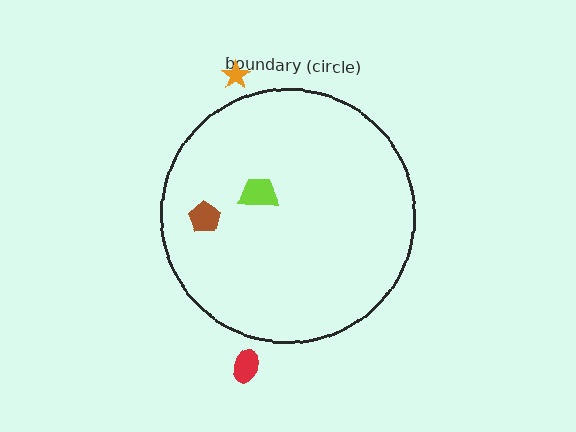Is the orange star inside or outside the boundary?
Outside.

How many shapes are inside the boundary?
2 inside, 2 outside.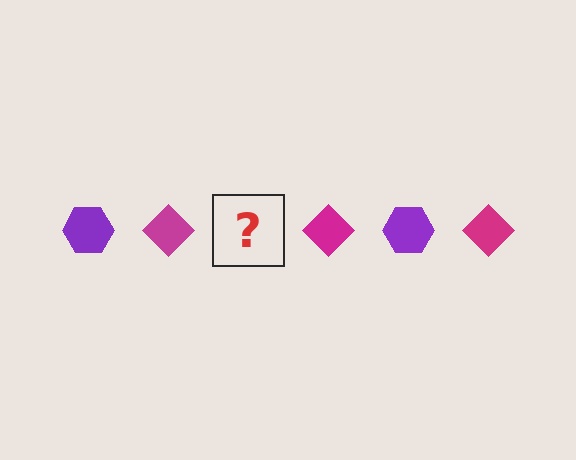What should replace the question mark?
The question mark should be replaced with a purple hexagon.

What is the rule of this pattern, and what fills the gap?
The rule is that the pattern alternates between purple hexagon and magenta diamond. The gap should be filled with a purple hexagon.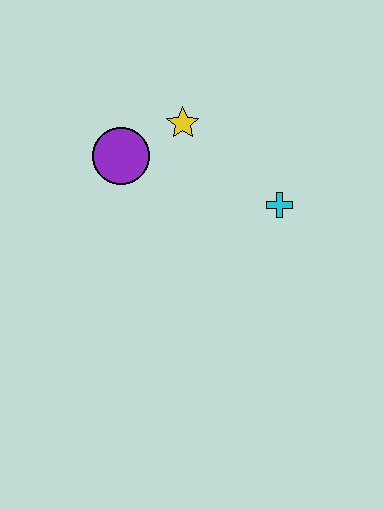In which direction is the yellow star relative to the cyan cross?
The yellow star is to the left of the cyan cross.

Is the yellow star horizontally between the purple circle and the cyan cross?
Yes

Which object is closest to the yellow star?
The purple circle is closest to the yellow star.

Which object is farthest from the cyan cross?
The purple circle is farthest from the cyan cross.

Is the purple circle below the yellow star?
Yes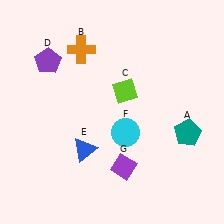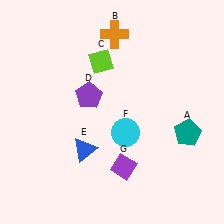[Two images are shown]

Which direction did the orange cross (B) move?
The orange cross (B) moved right.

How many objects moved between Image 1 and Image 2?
3 objects moved between the two images.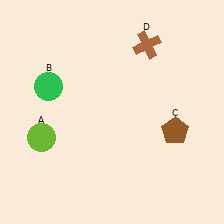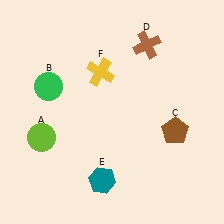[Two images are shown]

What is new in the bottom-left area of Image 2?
A teal hexagon (E) was added in the bottom-left area of Image 2.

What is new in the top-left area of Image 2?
A yellow cross (F) was added in the top-left area of Image 2.